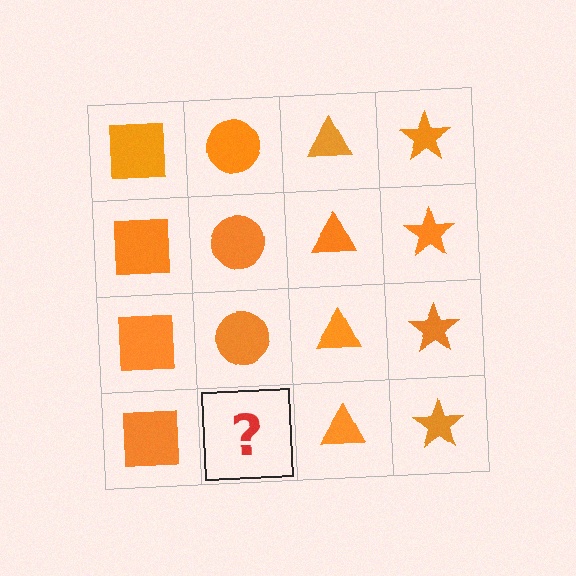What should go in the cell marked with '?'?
The missing cell should contain an orange circle.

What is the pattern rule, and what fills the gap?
The rule is that each column has a consistent shape. The gap should be filled with an orange circle.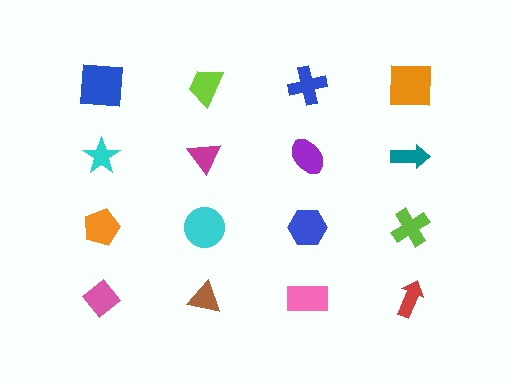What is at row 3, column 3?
A blue hexagon.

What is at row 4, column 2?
A brown triangle.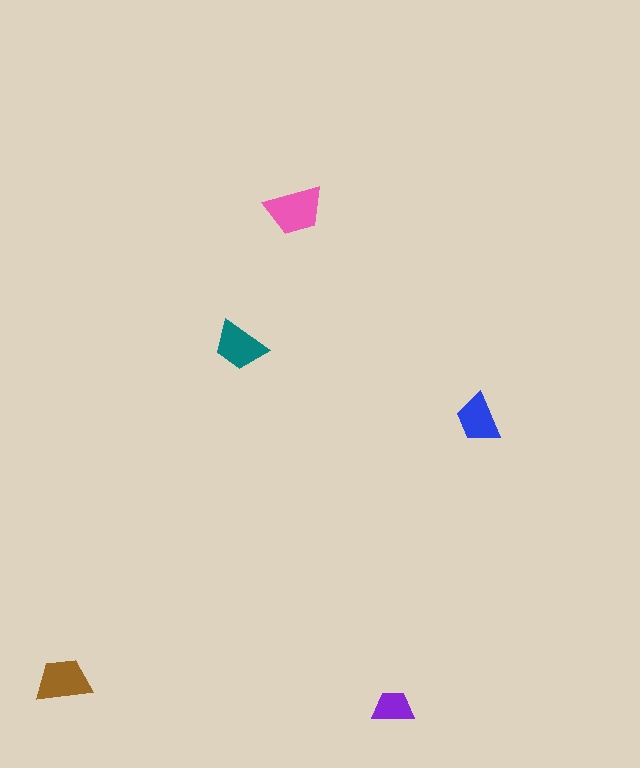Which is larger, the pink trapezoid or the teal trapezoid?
The pink one.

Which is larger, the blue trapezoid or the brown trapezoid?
The brown one.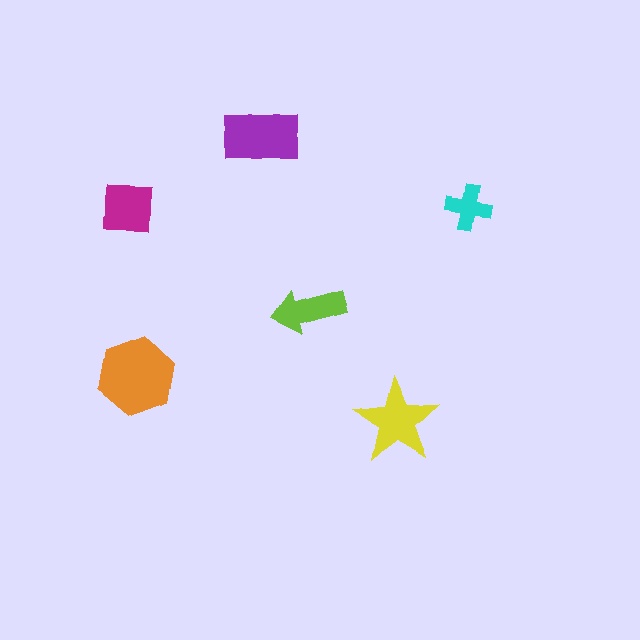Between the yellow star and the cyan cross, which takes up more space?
The yellow star.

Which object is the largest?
The orange hexagon.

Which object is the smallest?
The cyan cross.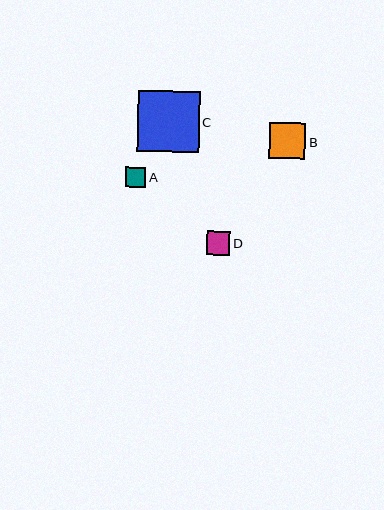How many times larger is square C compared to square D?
Square C is approximately 2.6 times the size of square D.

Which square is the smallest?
Square A is the smallest with a size of approximately 20 pixels.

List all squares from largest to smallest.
From largest to smallest: C, B, D, A.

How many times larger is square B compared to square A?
Square B is approximately 1.8 times the size of square A.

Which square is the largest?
Square C is the largest with a size of approximately 61 pixels.